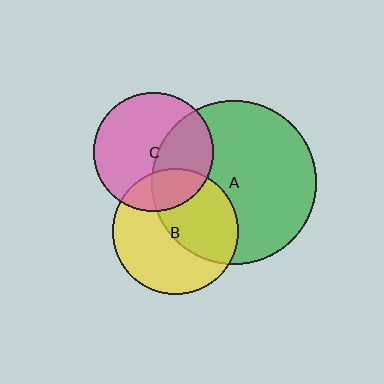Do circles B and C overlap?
Yes.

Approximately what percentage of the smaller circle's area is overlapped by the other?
Approximately 25%.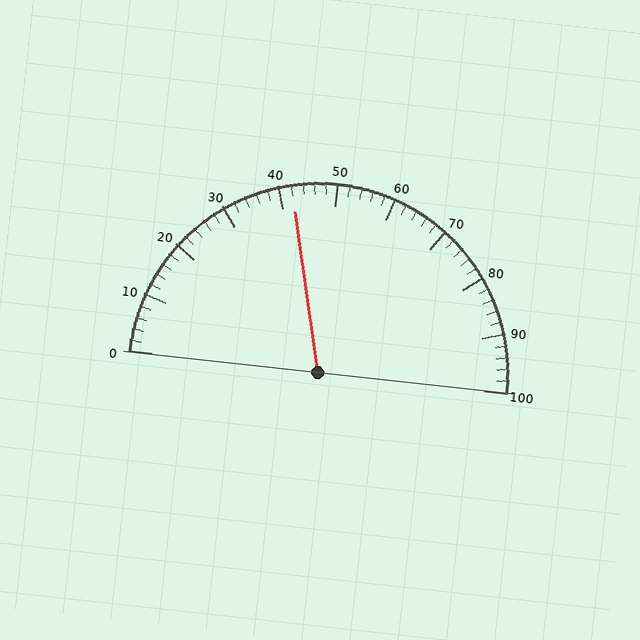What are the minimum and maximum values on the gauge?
The gauge ranges from 0 to 100.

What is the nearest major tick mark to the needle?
The nearest major tick mark is 40.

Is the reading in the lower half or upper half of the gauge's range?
The reading is in the lower half of the range (0 to 100).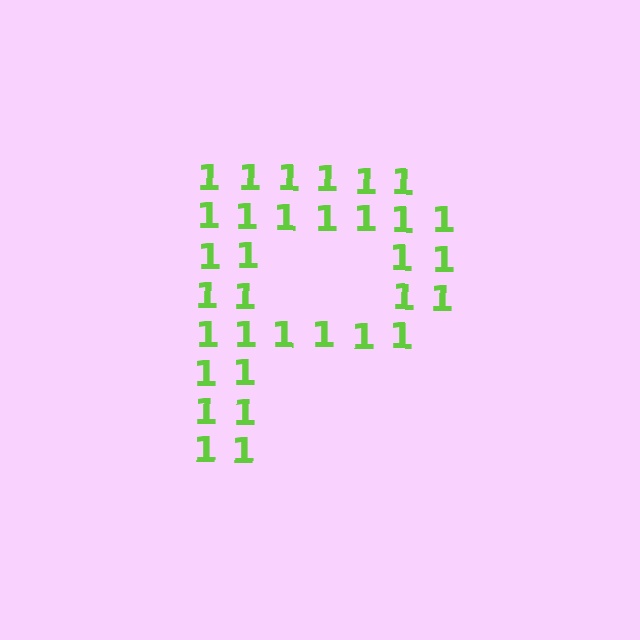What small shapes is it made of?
It is made of small digit 1's.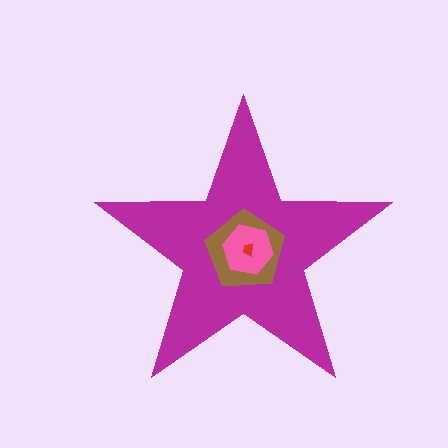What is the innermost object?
The red trapezoid.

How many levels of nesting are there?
4.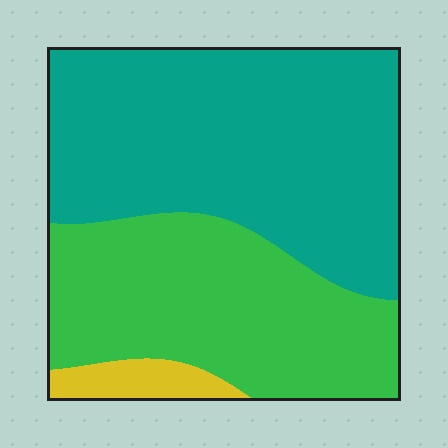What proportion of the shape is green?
Green covers roughly 40% of the shape.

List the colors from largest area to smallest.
From largest to smallest: teal, green, yellow.